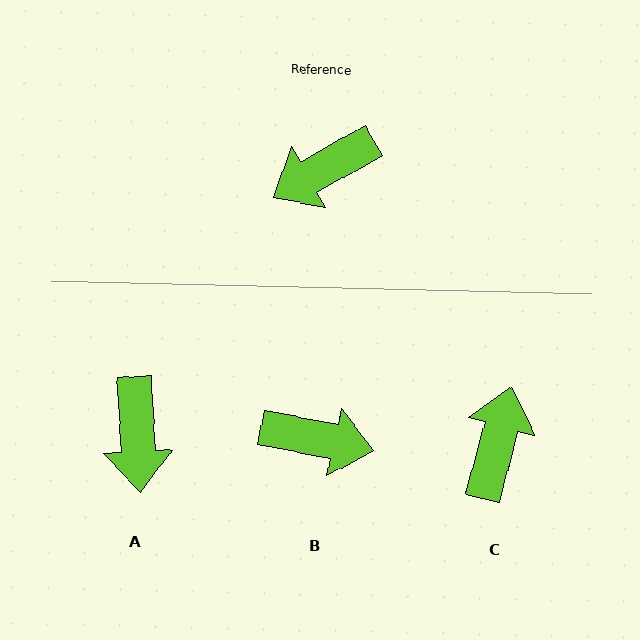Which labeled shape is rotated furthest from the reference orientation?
B, about 139 degrees away.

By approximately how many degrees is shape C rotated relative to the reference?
Approximately 134 degrees clockwise.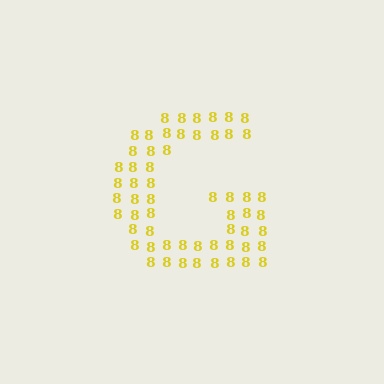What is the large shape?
The large shape is the letter G.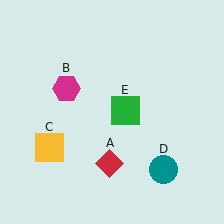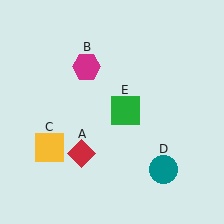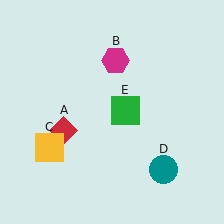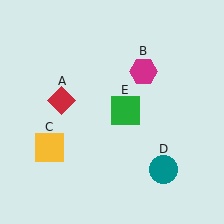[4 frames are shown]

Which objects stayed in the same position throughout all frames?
Yellow square (object C) and teal circle (object D) and green square (object E) remained stationary.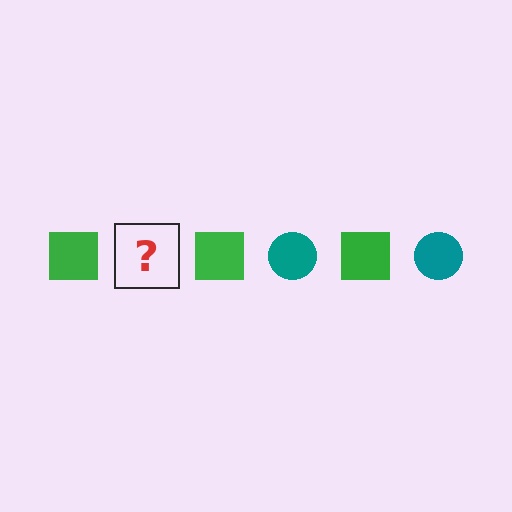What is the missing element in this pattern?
The missing element is a teal circle.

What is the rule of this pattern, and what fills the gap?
The rule is that the pattern alternates between green square and teal circle. The gap should be filled with a teal circle.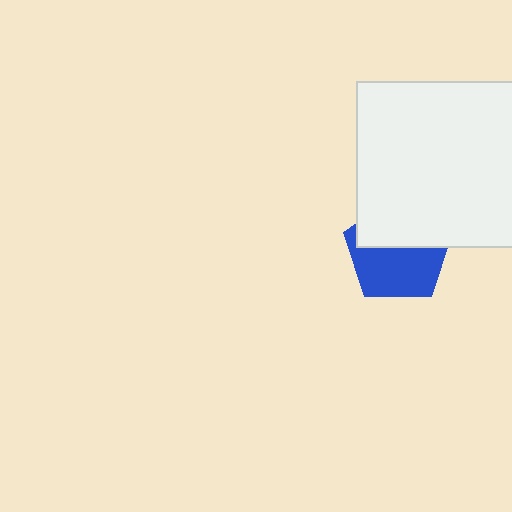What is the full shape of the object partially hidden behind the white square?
The partially hidden object is a blue pentagon.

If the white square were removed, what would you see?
You would see the complete blue pentagon.